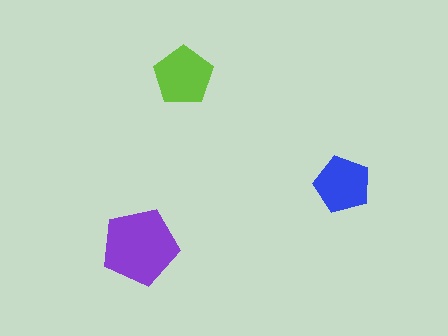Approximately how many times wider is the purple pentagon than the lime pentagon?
About 1.5 times wider.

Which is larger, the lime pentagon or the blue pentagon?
The lime one.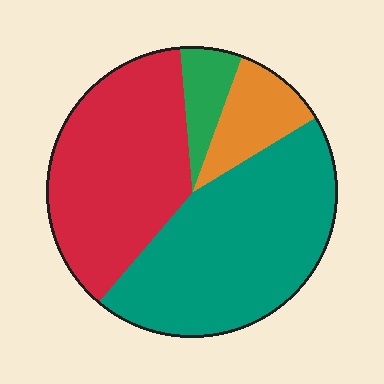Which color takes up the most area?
Teal, at roughly 45%.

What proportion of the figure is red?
Red covers roughly 40% of the figure.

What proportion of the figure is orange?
Orange takes up less than a sixth of the figure.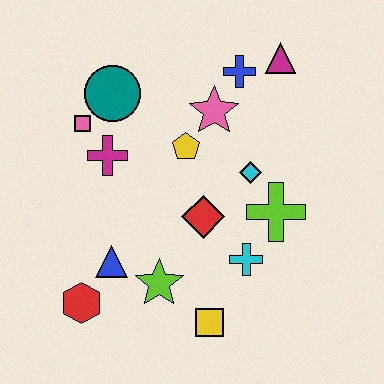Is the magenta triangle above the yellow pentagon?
Yes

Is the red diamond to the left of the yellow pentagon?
No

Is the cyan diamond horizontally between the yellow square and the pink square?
No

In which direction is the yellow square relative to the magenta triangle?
The yellow square is below the magenta triangle.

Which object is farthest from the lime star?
The magenta triangle is farthest from the lime star.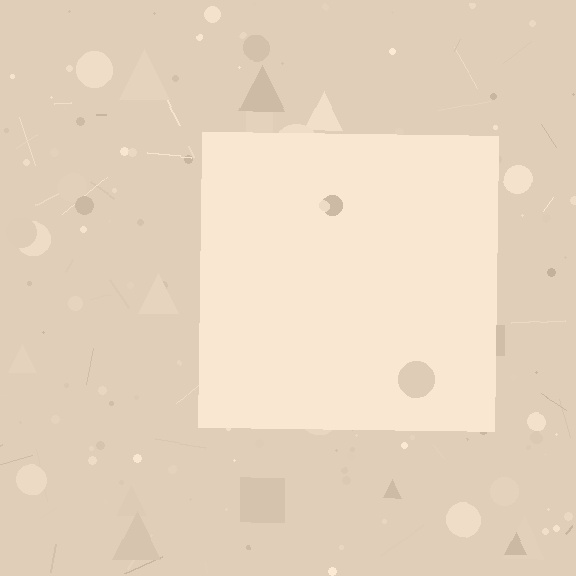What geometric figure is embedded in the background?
A square is embedded in the background.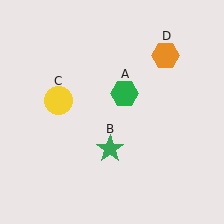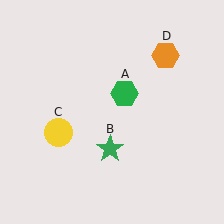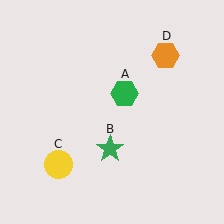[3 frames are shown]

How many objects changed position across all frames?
1 object changed position: yellow circle (object C).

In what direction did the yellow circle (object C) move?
The yellow circle (object C) moved down.